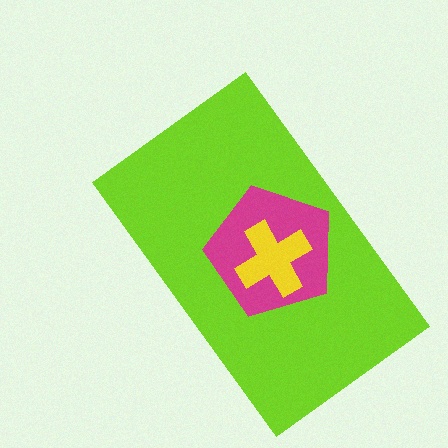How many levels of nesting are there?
3.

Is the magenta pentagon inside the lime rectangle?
Yes.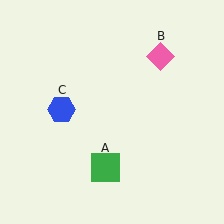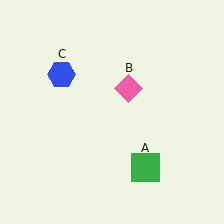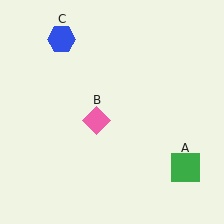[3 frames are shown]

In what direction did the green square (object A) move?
The green square (object A) moved right.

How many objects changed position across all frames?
3 objects changed position: green square (object A), pink diamond (object B), blue hexagon (object C).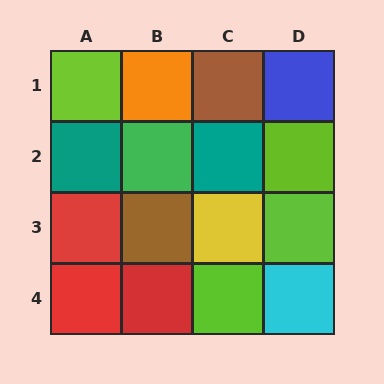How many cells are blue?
1 cell is blue.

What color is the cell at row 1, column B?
Orange.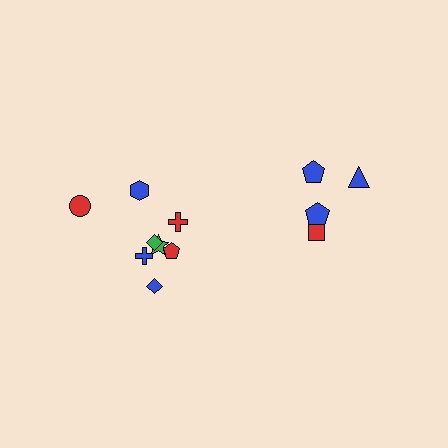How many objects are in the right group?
There are 4 objects.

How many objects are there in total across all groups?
There are 12 objects.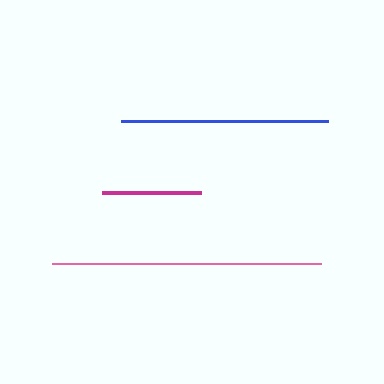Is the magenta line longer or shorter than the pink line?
The pink line is longer than the magenta line.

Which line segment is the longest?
The pink line is the longest at approximately 269 pixels.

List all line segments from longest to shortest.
From longest to shortest: pink, blue, magenta.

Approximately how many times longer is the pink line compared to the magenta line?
The pink line is approximately 2.7 times the length of the magenta line.